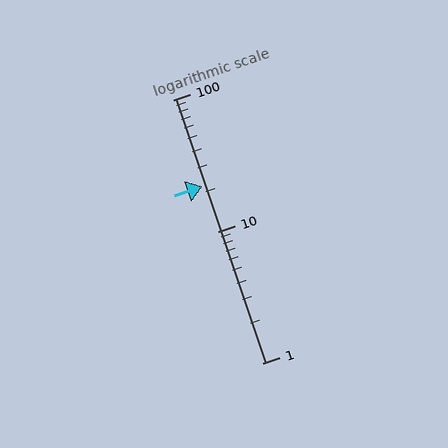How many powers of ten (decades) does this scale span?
The scale spans 2 decades, from 1 to 100.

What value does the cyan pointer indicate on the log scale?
The pointer indicates approximately 22.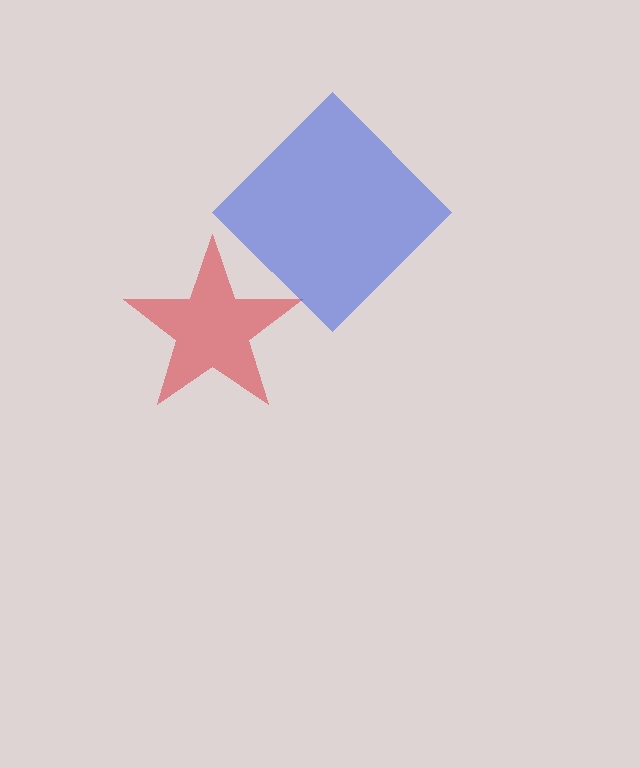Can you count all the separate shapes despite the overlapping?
Yes, there are 2 separate shapes.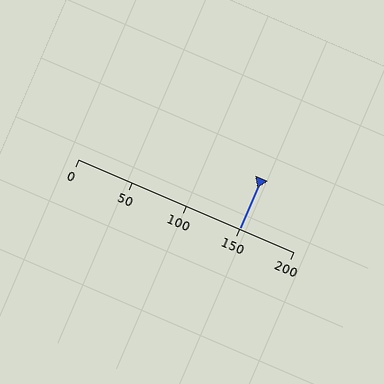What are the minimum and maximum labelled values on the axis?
The axis runs from 0 to 200.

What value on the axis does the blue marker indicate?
The marker indicates approximately 150.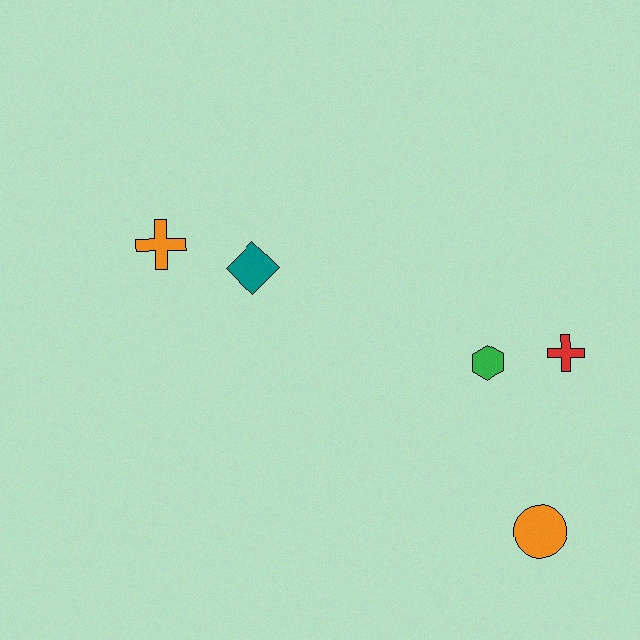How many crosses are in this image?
There are 2 crosses.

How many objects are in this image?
There are 5 objects.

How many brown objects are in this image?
There are no brown objects.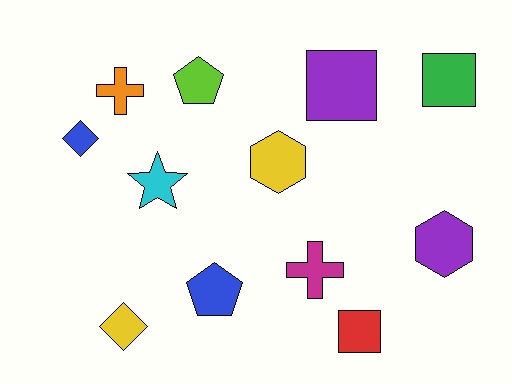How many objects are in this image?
There are 12 objects.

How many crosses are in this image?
There are 2 crosses.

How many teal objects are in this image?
There are no teal objects.